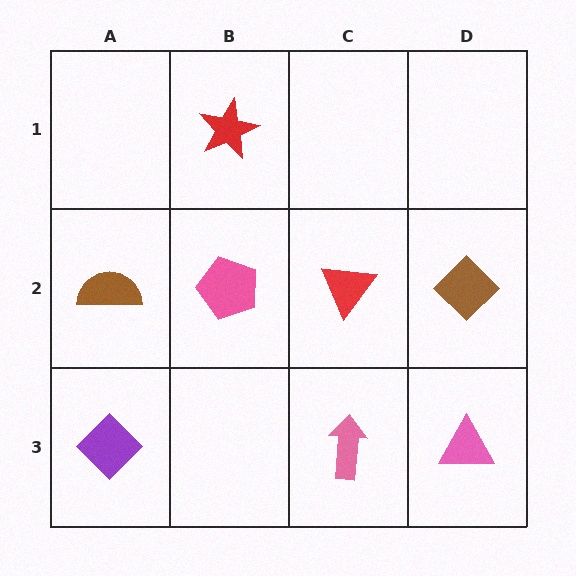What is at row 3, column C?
A pink arrow.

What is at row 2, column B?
A pink pentagon.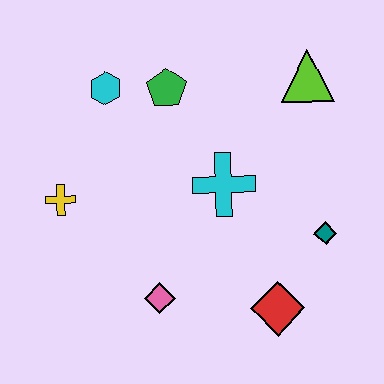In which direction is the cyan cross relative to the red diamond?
The cyan cross is above the red diamond.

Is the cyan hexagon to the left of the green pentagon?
Yes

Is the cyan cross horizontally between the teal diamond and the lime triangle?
No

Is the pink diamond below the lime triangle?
Yes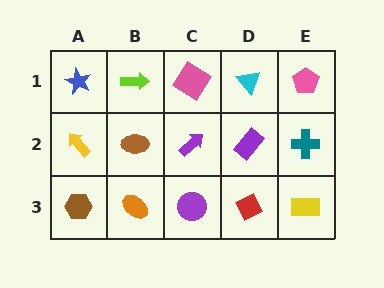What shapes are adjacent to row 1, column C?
A purple arrow (row 2, column C), a lime arrow (row 1, column B), a cyan triangle (row 1, column D).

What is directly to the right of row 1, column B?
A pink diamond.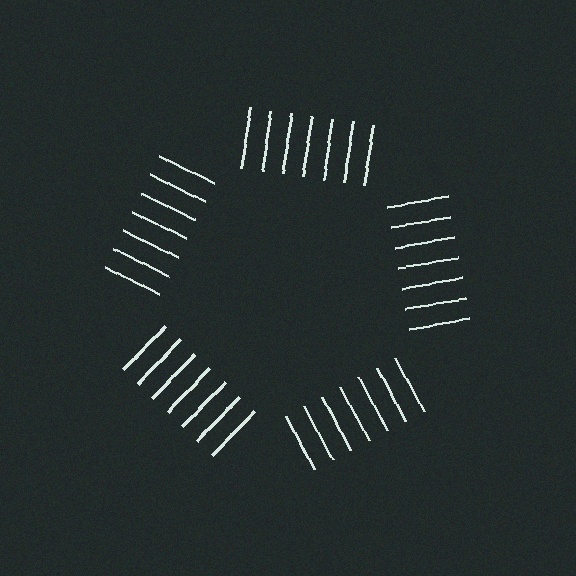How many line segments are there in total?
35 — 7 along each of the 5 edges.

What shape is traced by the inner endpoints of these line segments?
An illusory pentagon — the line segments terminate on its edges but no continuous stroke is drawn.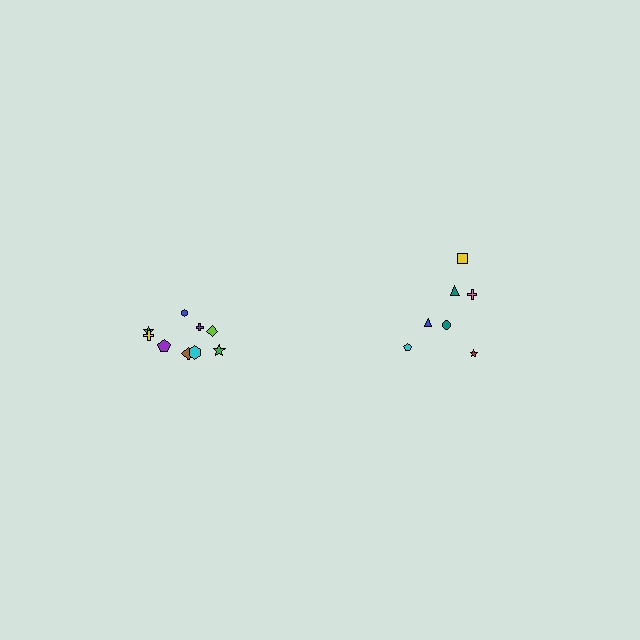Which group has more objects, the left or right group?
The left group.